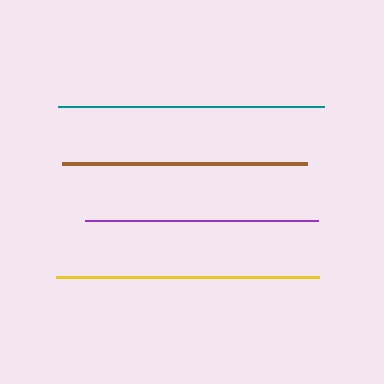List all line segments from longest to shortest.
From longest to shortest: teal, yellow, brown, purple.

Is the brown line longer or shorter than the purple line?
The brown line is longer than the purple line.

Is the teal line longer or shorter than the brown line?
The teal line is longer than the brown line.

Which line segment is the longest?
The teal line is the longest at approximately 266 pixels.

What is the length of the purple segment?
The purple segment is approximately 233 pixels long.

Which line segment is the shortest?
The purple line is the shortest at approximately 233 pixels.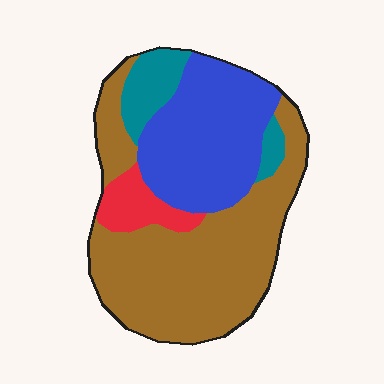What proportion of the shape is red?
Red covers roughly 10% of the shape.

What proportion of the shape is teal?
Teal covers around 10% of the shape.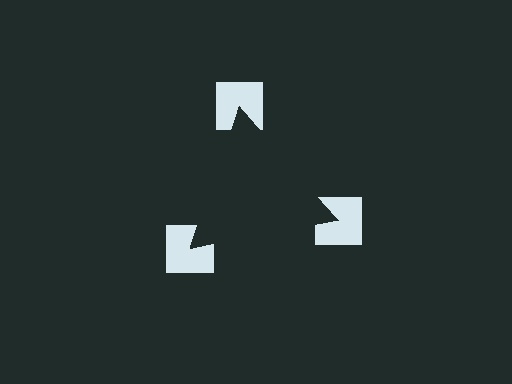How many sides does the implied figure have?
3 sides.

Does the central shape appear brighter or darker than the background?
It typically appears slightly darker than the background, even though no actual brightness change is drawn.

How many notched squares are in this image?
There are 3 — one at each vertex of the illusory triangle.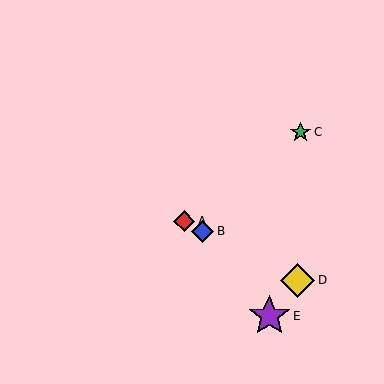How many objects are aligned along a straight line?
3 objects (A, B, D) are aligned along a straight line.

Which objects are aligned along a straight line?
Objects A, B, D are aligned along a straight line.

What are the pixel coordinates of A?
Object A is at (184, 221).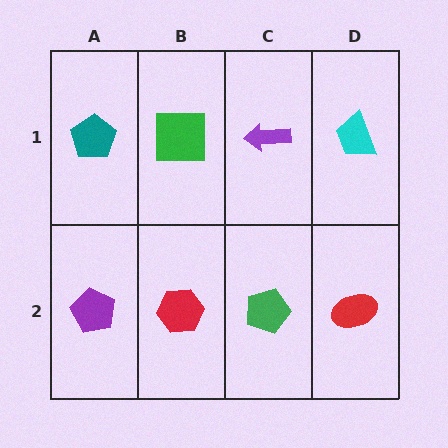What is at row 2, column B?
A red hexagon.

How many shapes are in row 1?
4 shapes.